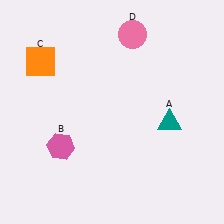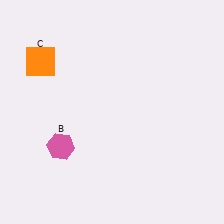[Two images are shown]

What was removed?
The pink circle (D), the teal triangle (A) were removed in Image 2.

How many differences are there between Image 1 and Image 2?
There are 2 differences between the two images.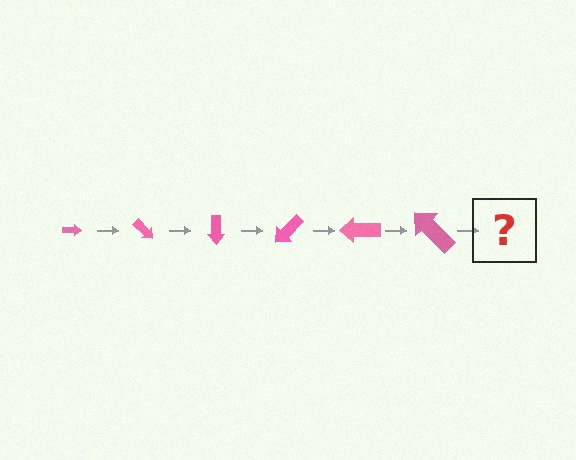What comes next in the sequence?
The next element should be an arrow, larger than the previous one and rotated 270 degrees from the start.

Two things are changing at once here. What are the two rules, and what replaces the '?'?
The two rules are that the arrow grows larger each step and it rotates 45 degrees each step. The '?' should be an arrow, larger than the previous one and rotated 270 degrees from the start.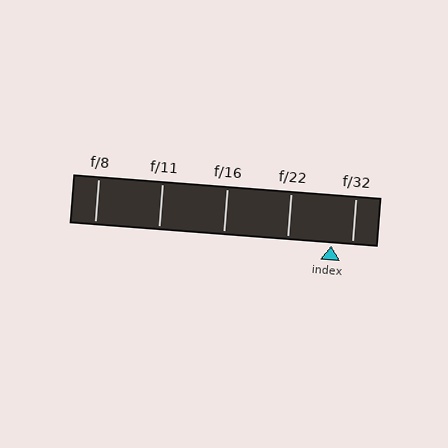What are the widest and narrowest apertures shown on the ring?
The widest aperture shown is f/8 and the narrowest is f/32.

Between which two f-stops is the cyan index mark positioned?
The index mark is between f/22 and f/32.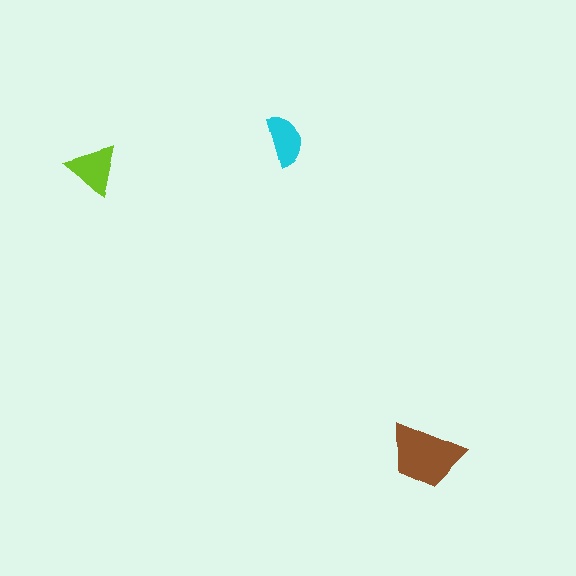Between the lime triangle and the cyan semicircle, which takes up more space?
The lime triangle.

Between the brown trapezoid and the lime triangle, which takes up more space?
The brown trapezoid.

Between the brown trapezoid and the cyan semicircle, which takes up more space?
The brown trapezoid.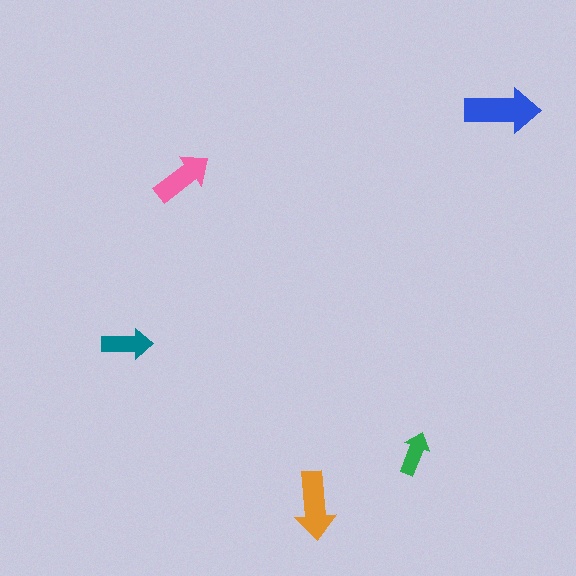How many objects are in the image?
There are 5 objects in the image.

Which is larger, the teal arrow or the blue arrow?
The blue one.